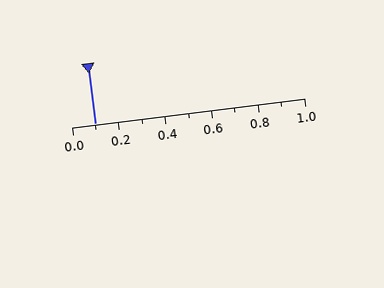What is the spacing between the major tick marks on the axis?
The major ticks are spaced 0.2 apart.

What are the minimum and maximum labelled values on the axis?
The axis runs from 0.0 to 1.0.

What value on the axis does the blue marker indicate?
The marker indicates approximately 0.1.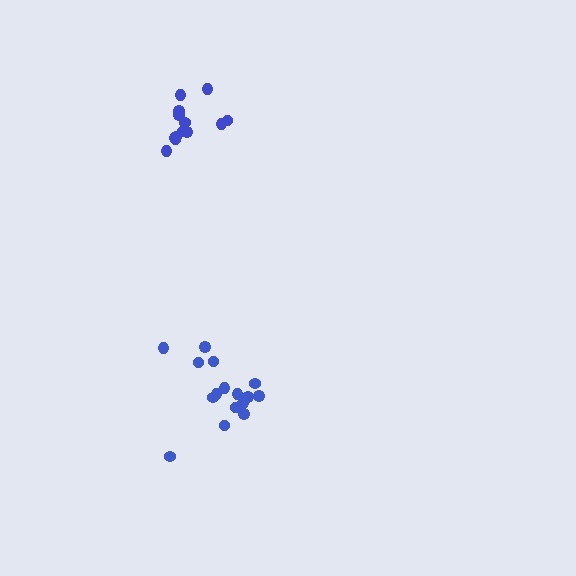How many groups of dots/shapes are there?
There are 2 groups.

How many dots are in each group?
Group 1: 13 dots, Group 2: 16 dots (29 total).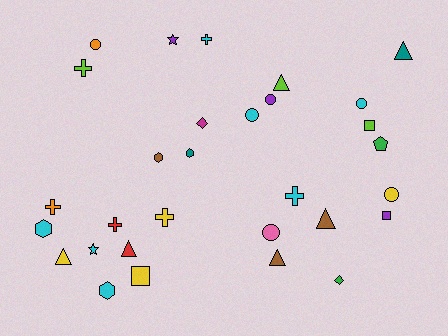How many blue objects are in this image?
There are no blue objects.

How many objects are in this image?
There are 30 objects.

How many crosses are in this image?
There are 6 crosses.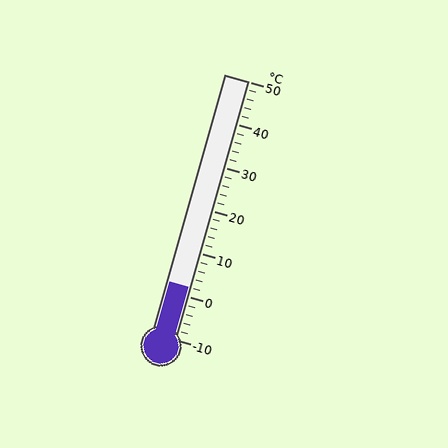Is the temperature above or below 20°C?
The temperature is below 20°C.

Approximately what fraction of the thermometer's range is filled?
The thermometer is filled to approximately 20% of its range.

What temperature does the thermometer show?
The thermometer shows approximately 2°C.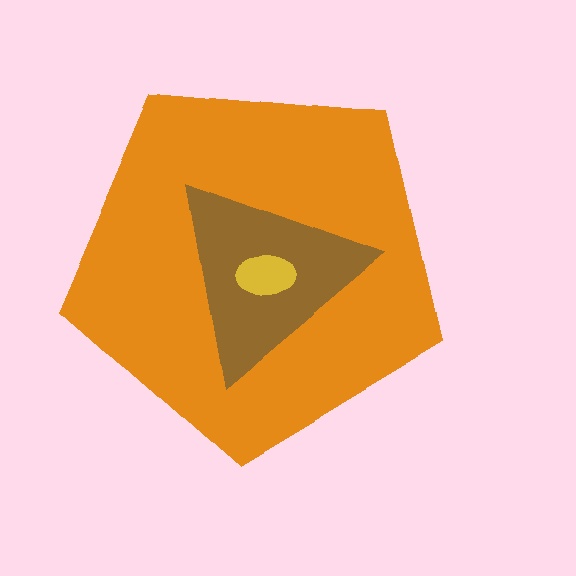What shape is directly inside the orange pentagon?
The brown triangle.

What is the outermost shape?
The orange pentagon.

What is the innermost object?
The yellow ellipse.